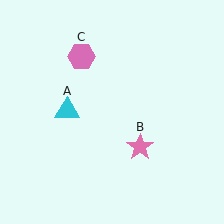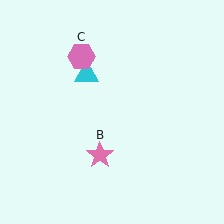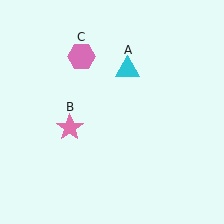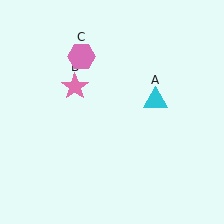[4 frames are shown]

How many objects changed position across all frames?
2 objects changed position: cyan triangle (object A), pink star (object B).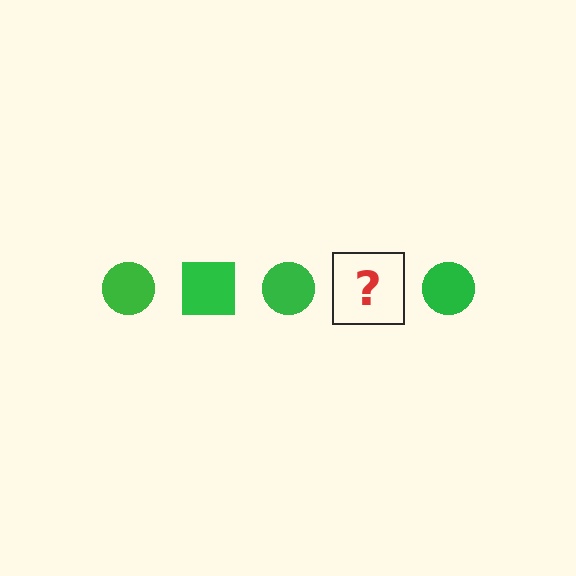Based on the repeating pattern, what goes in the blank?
The blank should be a green square.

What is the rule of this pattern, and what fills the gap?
The rule is that the pattern cycles through circle, square shapes in green. The gap should be filled with a green square.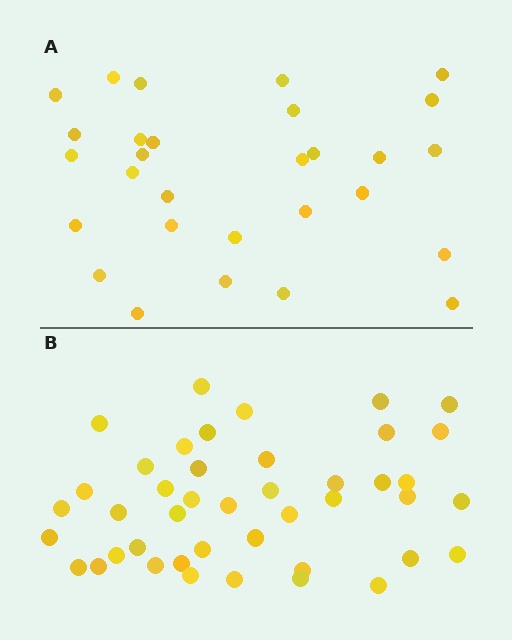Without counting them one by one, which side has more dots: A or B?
Region B (the bottom region) has more dots.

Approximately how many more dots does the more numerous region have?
Region B has approximately 15 more dots than region A.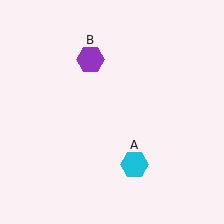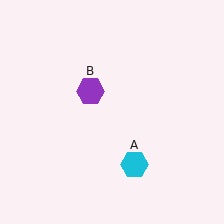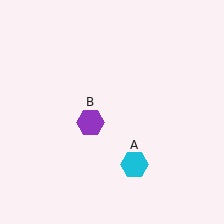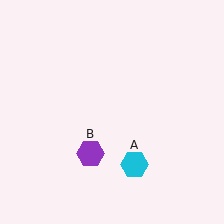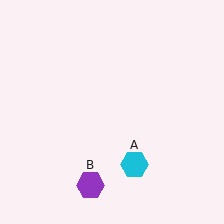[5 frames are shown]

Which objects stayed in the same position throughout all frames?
Cyan hexagon (object A) remained stationary.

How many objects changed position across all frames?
1 object changed position: purple hexagon (object B).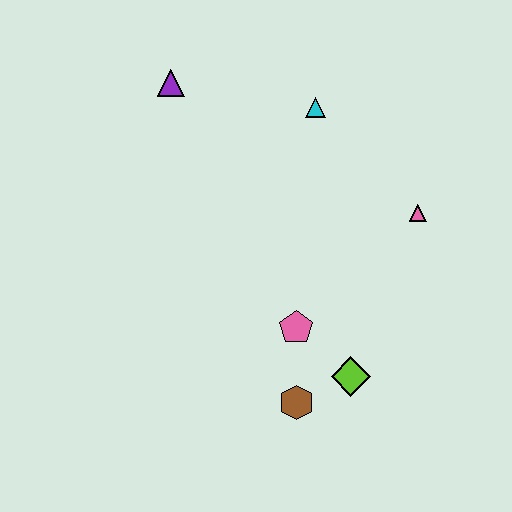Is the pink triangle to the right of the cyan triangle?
Yes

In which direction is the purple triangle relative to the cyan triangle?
The purple triangle is to the left of the cyan triangle.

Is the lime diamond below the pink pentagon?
Yes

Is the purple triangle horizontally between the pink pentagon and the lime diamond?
No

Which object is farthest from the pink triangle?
The purple triangle is farthest from the pink triangle.